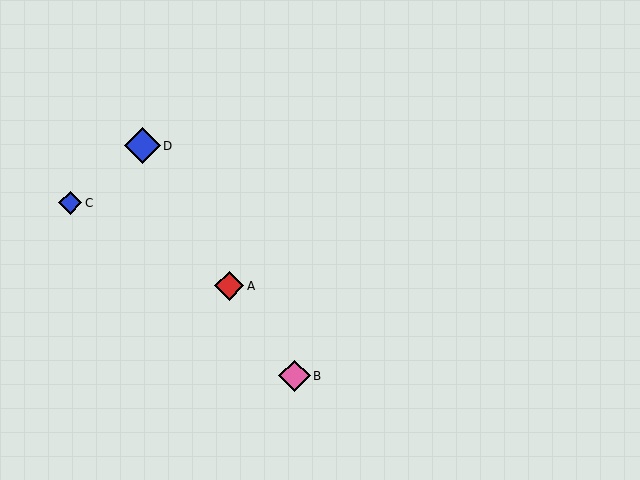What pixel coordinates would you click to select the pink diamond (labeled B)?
Click at (295, 376) to select the pink diamond B.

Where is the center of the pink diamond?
The center of the pink diamond is at (295, 376).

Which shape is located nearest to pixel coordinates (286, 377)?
The pink diamond (labeled B) at (295, 376) is nearest to that location.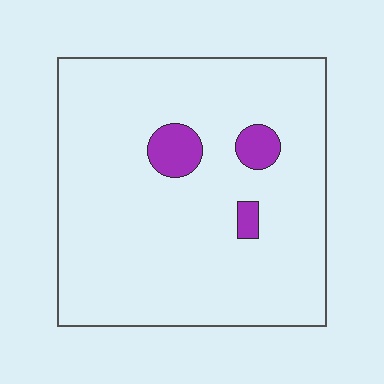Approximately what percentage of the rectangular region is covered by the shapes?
Approximately 5%.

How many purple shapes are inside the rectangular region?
3.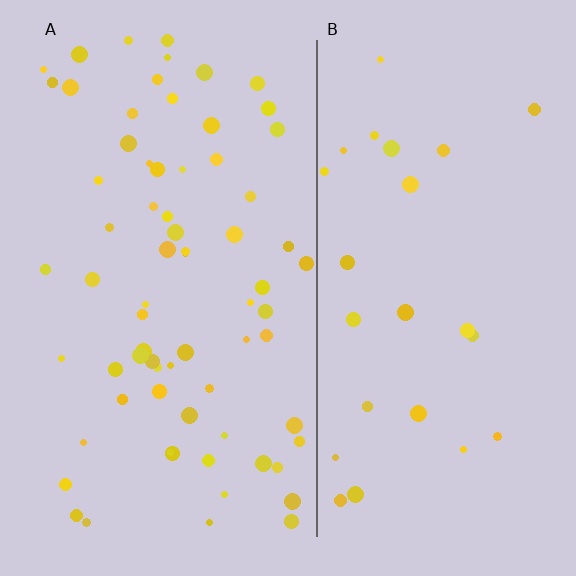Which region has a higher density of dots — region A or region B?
A (the left).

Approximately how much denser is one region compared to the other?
Approximately 2.7× — region A over region B.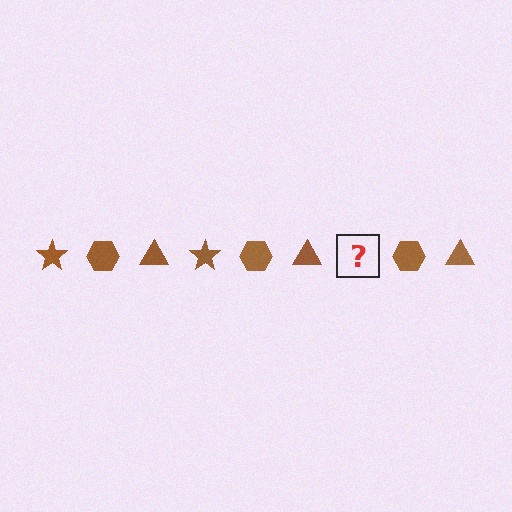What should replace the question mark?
The question mark should be replaced with a brown star.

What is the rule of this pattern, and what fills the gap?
The rule is that the pattern cycles through star, hexagon, triangle shapes in brown. The gap should be filled with a brown star.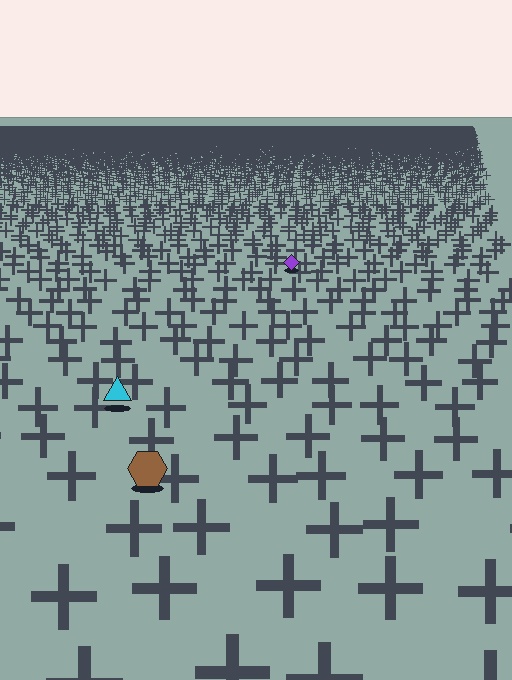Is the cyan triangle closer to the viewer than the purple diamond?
Yes. The cyan triangle is closer — you can tell from the texture gradient: the ground texture is coarser near it.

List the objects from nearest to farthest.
From nearest to farthest: the brown hexagon, the cyan triangle, the purple diamond.